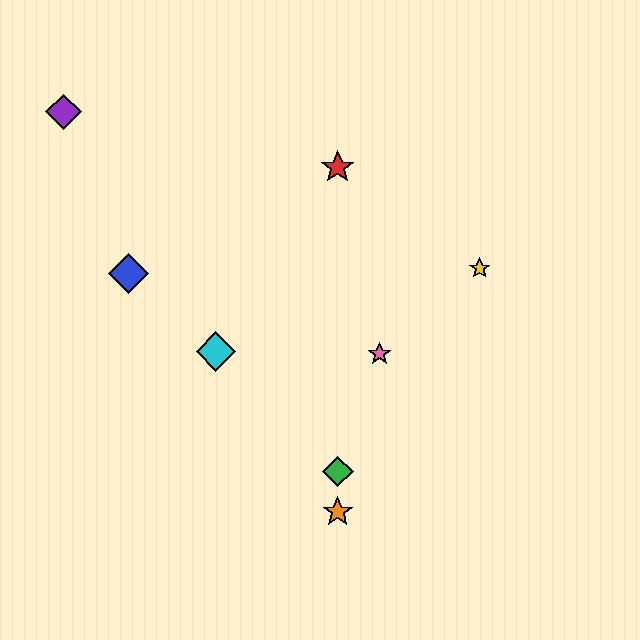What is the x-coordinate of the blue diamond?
The blue diamond is at x≈128.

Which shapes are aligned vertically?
The red star, the green diamond, the orange star are aligned vertically.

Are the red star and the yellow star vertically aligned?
No, the red star is at x≈338 and the yellow star is at x≈480.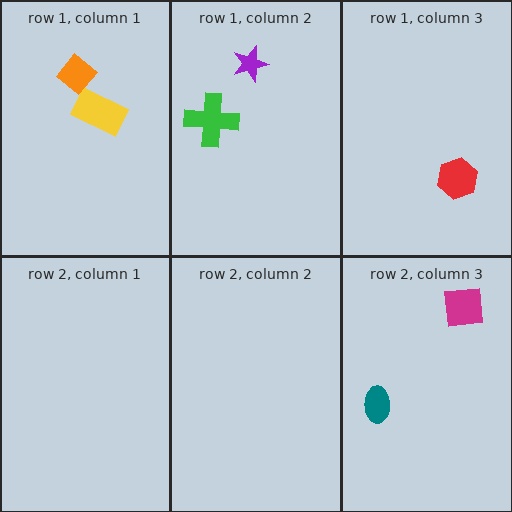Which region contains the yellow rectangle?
The row 1, column 1 region.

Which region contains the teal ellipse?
The row 2, column 3 region.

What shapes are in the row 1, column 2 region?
The green cross, the purple star.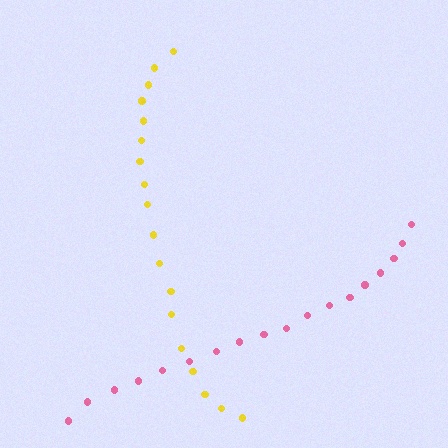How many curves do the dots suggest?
There are 2 distinct paths.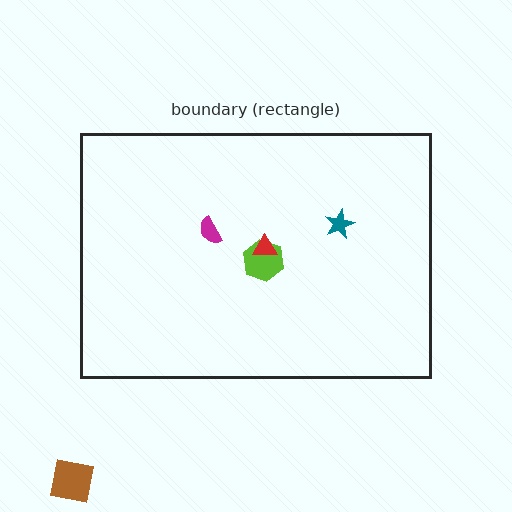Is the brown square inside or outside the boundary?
Outside.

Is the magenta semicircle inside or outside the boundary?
Inside.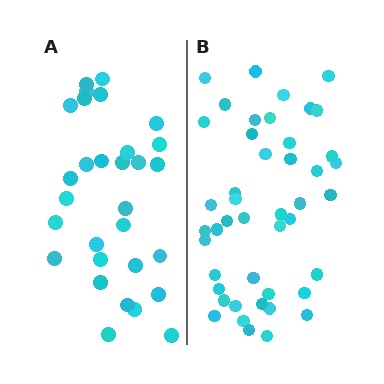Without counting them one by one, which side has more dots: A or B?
Region B (the right region) has more dots.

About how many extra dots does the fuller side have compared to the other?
Region B has approximately 15 more dots than region A.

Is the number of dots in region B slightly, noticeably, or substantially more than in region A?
Region B has substantially more. The ratio is roughly 1.5 to 1.